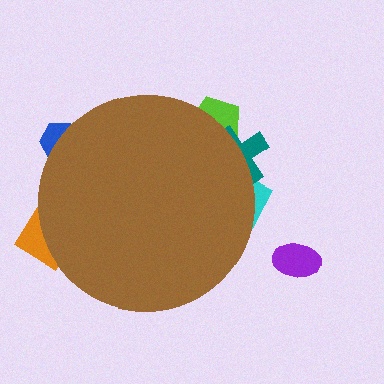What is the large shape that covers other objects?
A brown circle.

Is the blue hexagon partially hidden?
Yes, the blue hexagon is partially hidden behind the brown circle.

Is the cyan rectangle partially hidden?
Yes, the cyan rectangle is partially hidden behind the brown circle.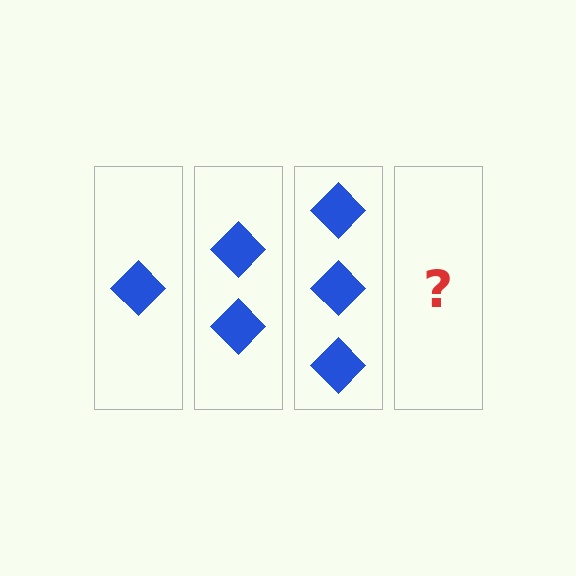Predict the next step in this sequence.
The next step is 4 diamonds.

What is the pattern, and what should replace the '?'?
The pattern is that each step adds one more diamond. The '?' should be 4 diamonds.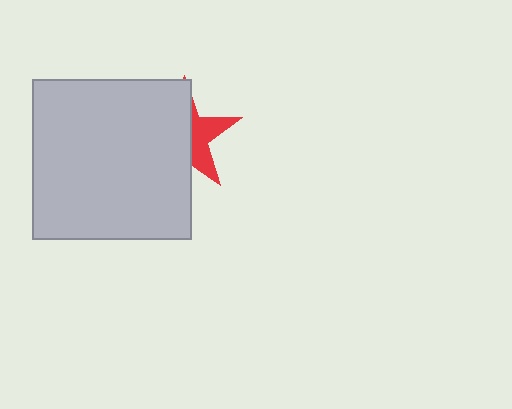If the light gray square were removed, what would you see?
You would see the complete red star.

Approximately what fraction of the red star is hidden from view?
Roughly 62% of the red star is hidden behind the light gray square.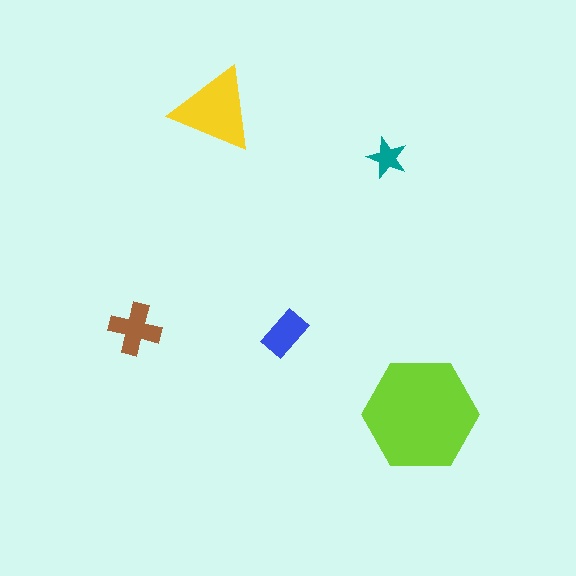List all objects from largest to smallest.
The lime hexagon, the yellow triangle, the brown cross, the blue rectangle, the teal star.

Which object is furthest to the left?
The brown cross is leftmost.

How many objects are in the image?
There are 5 objects in the image.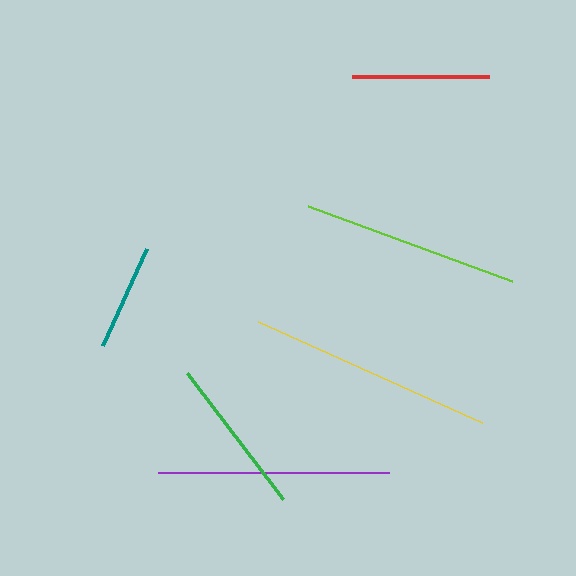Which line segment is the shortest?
The teal line is the shortest at approximately 107 pixels.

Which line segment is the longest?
The yellow line is the longest at approximately 245 pixels.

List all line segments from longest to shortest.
From longest to shortest: yellow, purple, lime, green, red, teal.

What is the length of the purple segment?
The purple segment is approximately 231 pixels long.